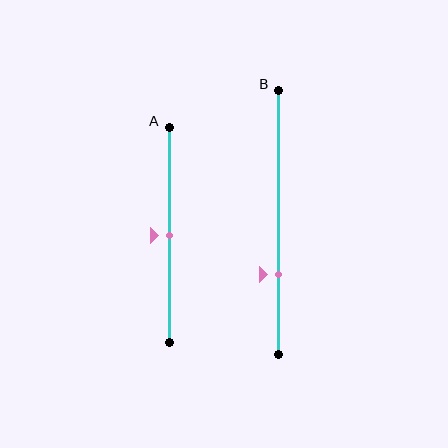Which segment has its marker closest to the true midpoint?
Segment A has its marker closest to the true midpoint.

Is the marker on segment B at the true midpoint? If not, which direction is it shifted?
No, the marker on segment B is shifted downward by about 20% of the segment length.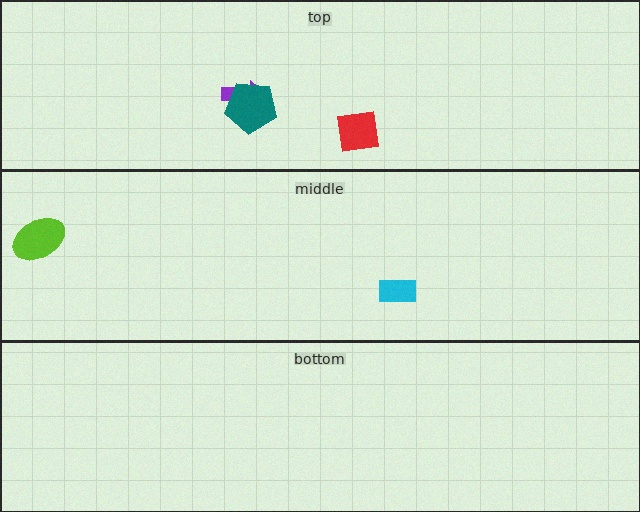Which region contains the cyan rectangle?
The middle region.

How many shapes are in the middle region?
2.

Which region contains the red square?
The top region.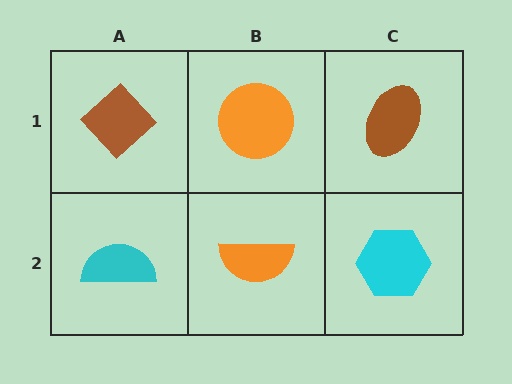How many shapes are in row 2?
3 shapes.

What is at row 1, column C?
A brown ellipse.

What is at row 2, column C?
A cyan hexagon.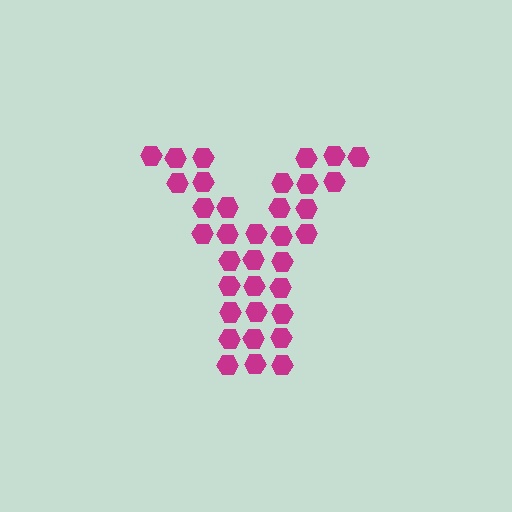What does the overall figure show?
The overall figure shows the letter Y.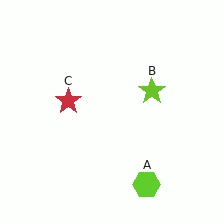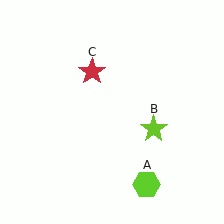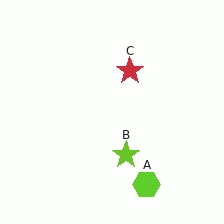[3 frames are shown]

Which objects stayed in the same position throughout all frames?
Lime hexagon (object A) remained stationary.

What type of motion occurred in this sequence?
The lime star (object B), red star (object C) rotated clockwise around the center of the scene.